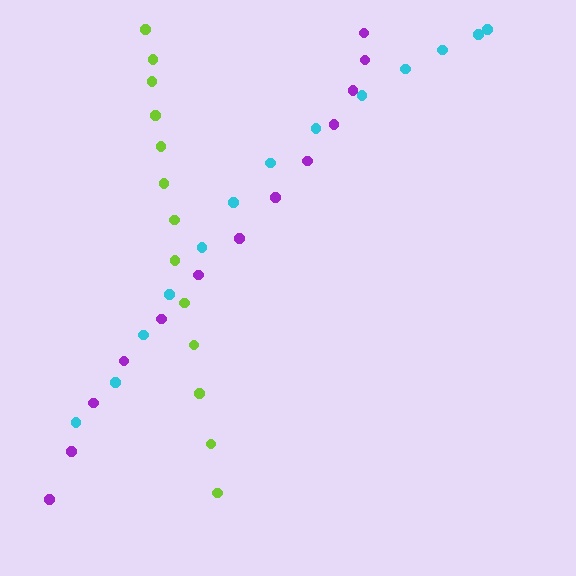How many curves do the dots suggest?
There are 3 distinct paths.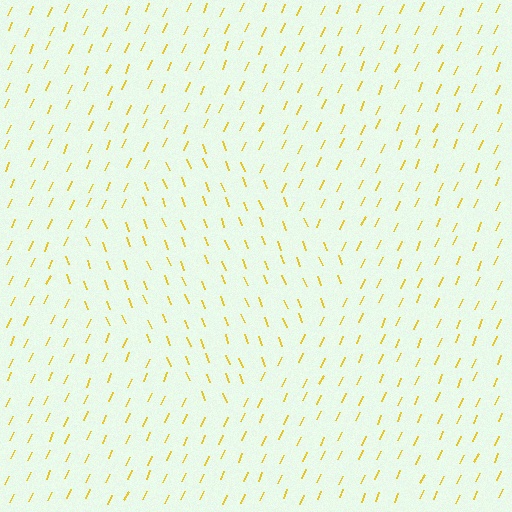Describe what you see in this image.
The image is filled with small yellow line segments. A diamond region in the image has lines oriented differently from the surrounding lines, creating a visible texture boundary.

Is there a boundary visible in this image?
Yes, there is a texture boundary formed by a change in line orientation.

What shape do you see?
I see a diamond.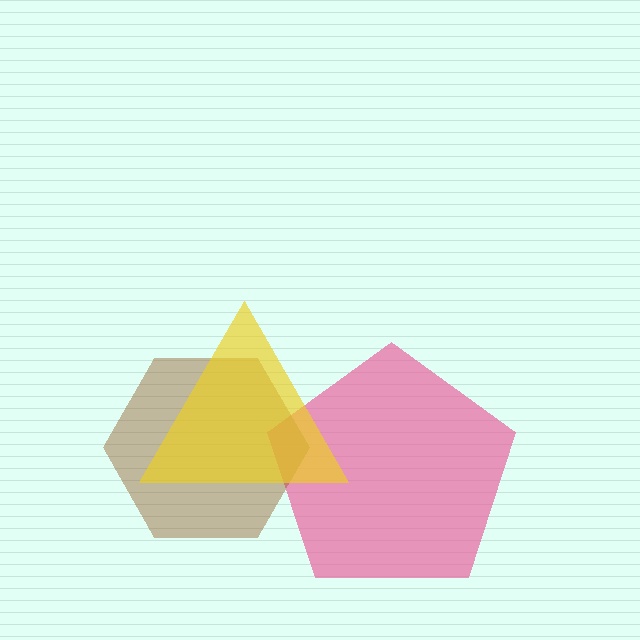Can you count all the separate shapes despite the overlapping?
Yes, there are 3 separate shapes.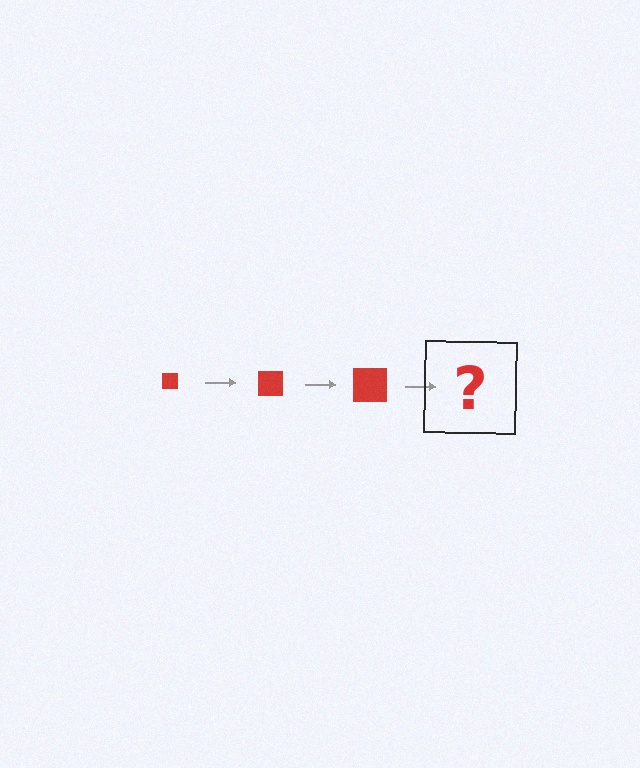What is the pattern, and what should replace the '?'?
The pattern is that the square gets progressively larger each step. The '?' should be a red square, larger than the previous one.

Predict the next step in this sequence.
The next step is a red square, larger than the previous one.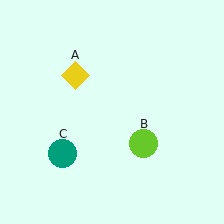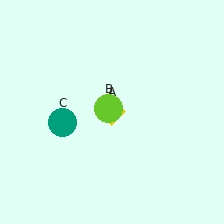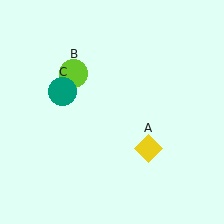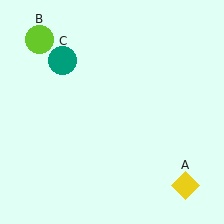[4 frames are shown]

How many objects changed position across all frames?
3 objects changed position: yellow diamond (object A), lime circle (object B), teal circle (object C).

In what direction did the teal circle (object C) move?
The teal circle (object C) moved up.